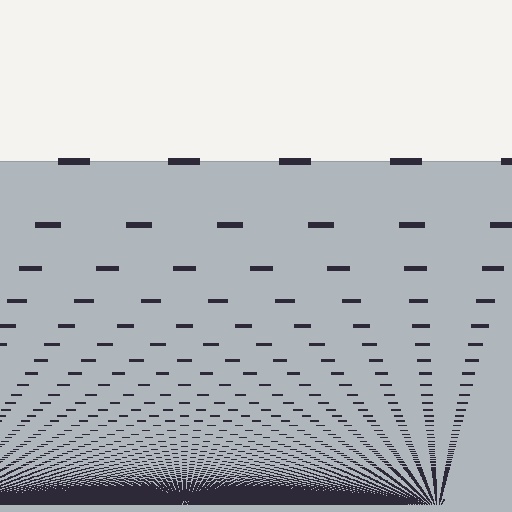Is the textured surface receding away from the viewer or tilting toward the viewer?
The surface appears to tilt toward the viewer. Texture elements get larger and sparser toward the top.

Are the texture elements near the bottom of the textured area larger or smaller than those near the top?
Smaller. The gradient is inverted — elements near the bottom are smaller and denser.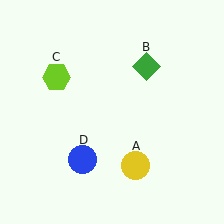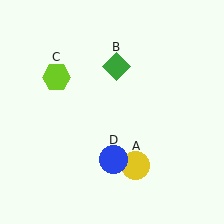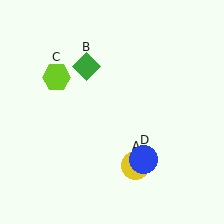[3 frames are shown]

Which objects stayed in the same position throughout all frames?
Yellow circle (object A) and lime hexagon (object C) remained stationary.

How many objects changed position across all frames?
2 objects changed position: green diamond (object B), blue circle (object D).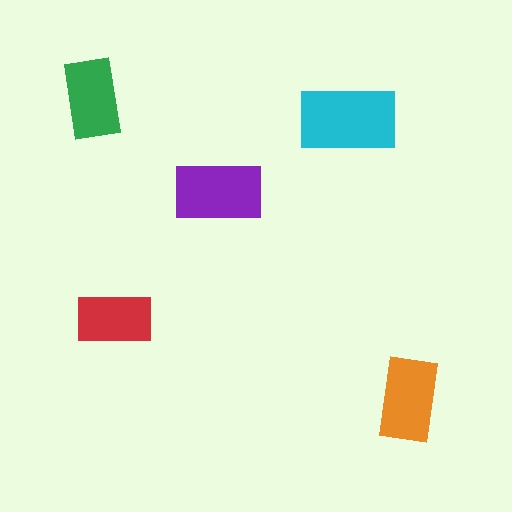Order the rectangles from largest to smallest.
the cyan one, the purple one, the orange one, the green one, the red one.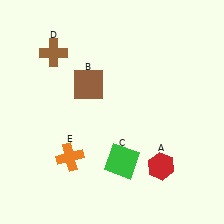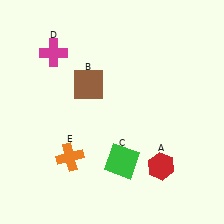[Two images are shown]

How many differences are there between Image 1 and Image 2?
There is 1 difference between the two images.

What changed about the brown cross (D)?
In Image 1, D is brown. In Image 2, it changed to magenta.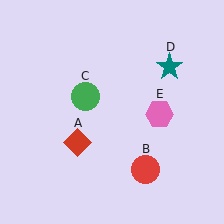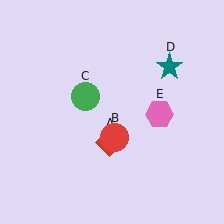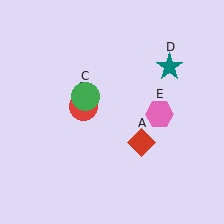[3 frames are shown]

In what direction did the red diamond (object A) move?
The red diamond (object A) moved right.